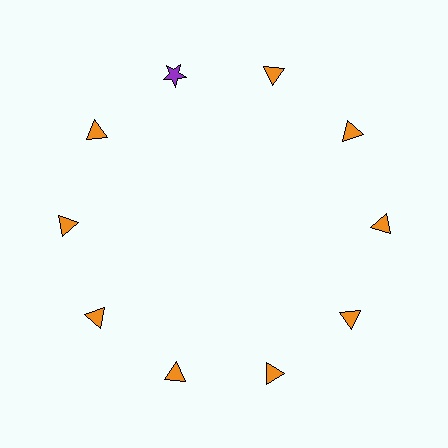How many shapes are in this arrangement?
There are 10 shapes arranged in a ring pattern.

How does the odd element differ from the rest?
It differs in both color (purple instead of orange) and shape (star instead of triangle).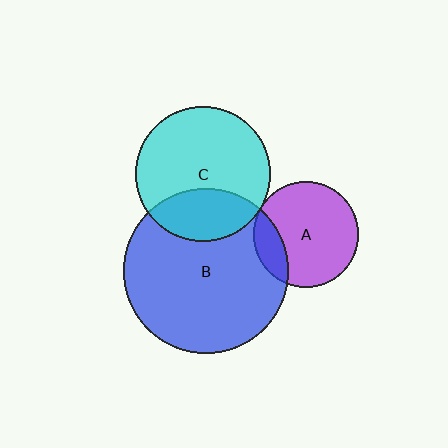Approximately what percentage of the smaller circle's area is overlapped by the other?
Approximately 5%.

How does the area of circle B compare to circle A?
Approximately 2.5 times.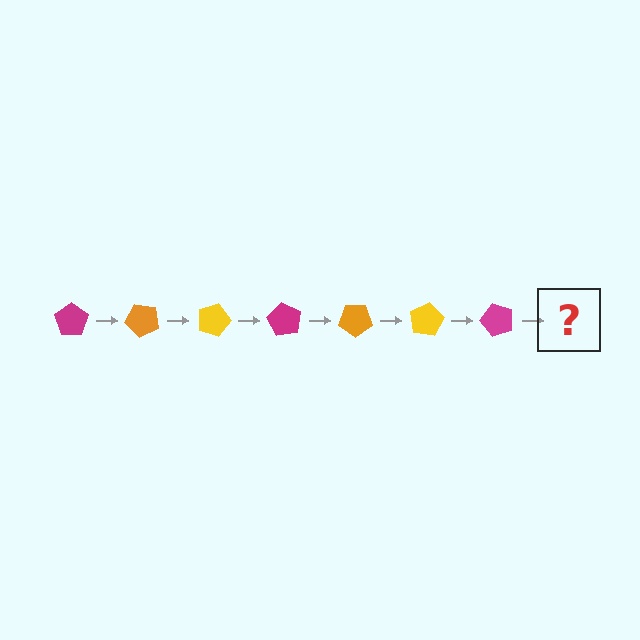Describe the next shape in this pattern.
It should be an orange pentagon, rotated 315 degrees from the start.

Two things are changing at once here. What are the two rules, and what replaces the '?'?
The two rules are that it rotates 45 degrees each step and the color cycles through magenta, orange, and yellow. The '?' should be an orange pentagon, rotated 315 degrees from the start.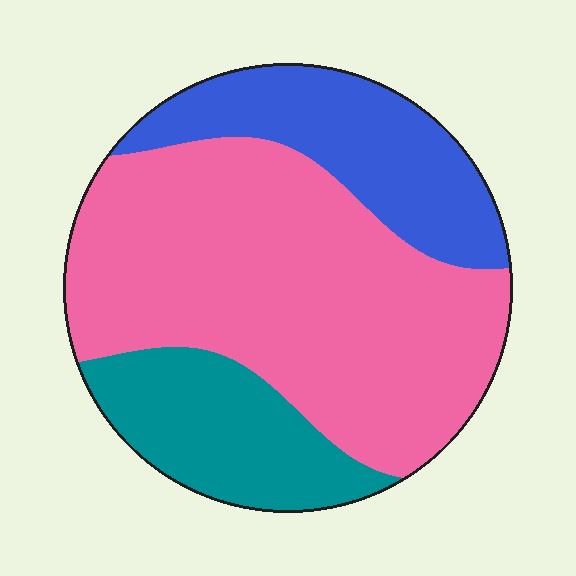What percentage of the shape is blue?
Blue covers 22% of the shape.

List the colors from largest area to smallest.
From largest to smallest: pink, blue, teal.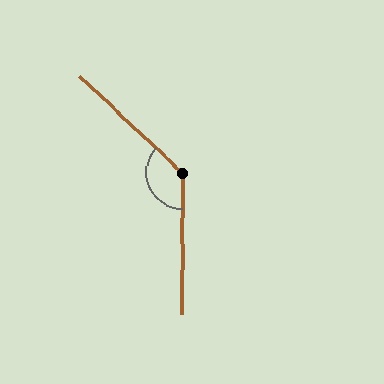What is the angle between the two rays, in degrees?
Approximately 133 degrees.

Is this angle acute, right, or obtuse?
It is obtuse.